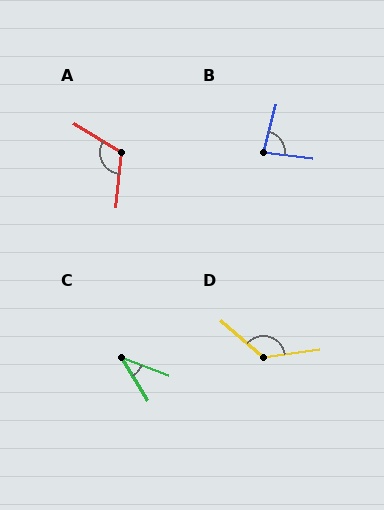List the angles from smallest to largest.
C (38°), B (82°), A (116°), D (131°).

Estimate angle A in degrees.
Approximately 116 degrees.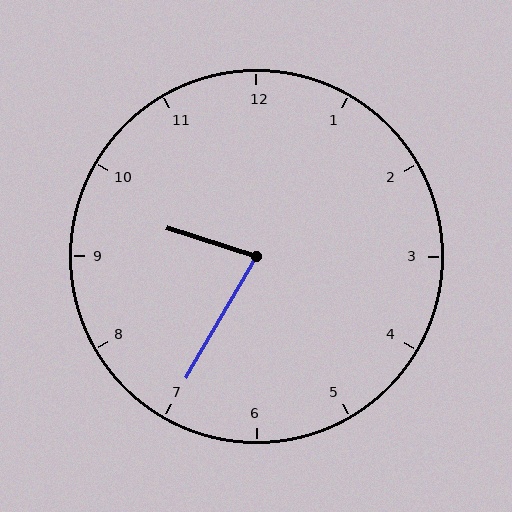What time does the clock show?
9:35.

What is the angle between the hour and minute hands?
Approximately 78 degrees.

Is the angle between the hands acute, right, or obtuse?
It is acute.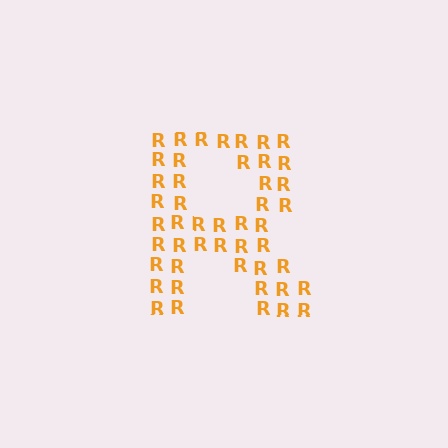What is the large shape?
The large shape is the letter R.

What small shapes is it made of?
It is made of small letter R's.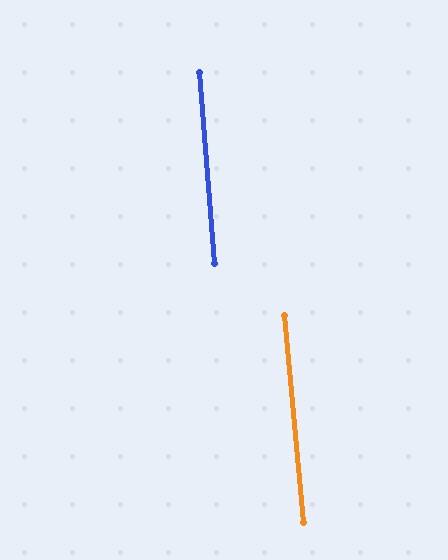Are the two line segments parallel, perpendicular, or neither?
Parallel — their directions differ by only 0.9°.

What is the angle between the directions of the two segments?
Approximately 1 degree.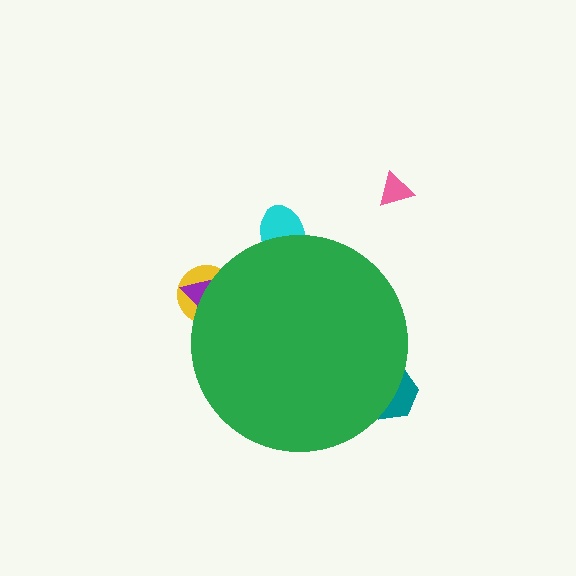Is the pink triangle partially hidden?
No, the pink triangle is fully visible.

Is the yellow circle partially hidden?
Yes, the yellow circle is partially hidden behind the green circle.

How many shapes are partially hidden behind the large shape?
4 shapes are partially hidden.